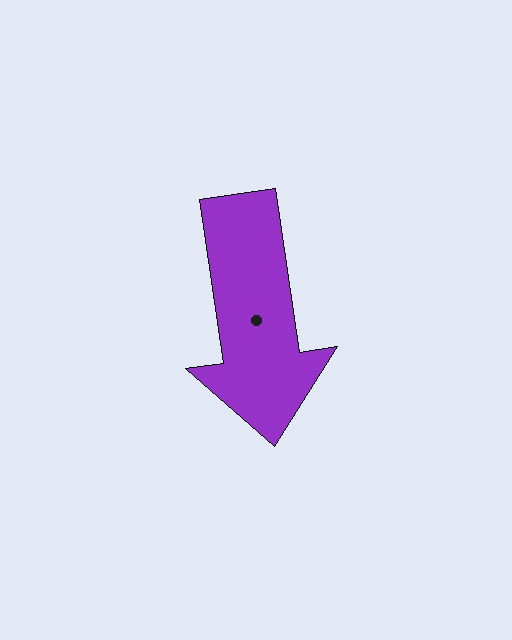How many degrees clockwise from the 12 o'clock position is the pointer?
Approximately 172 degrees.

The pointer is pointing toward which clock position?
Roughly 6 o'clock.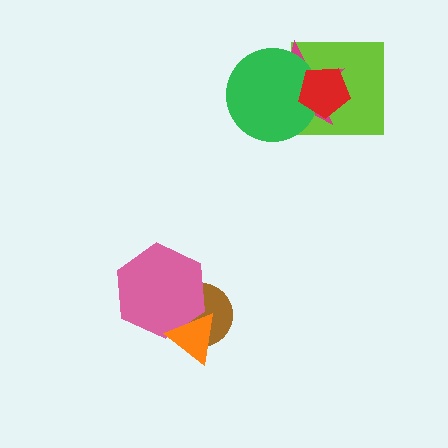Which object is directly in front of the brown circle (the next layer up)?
The pink hexagon is directly in front of the brown circle.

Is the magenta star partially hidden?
Yes, it is partially covered by another shape.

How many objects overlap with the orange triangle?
2 objects overlap with the orange triangle.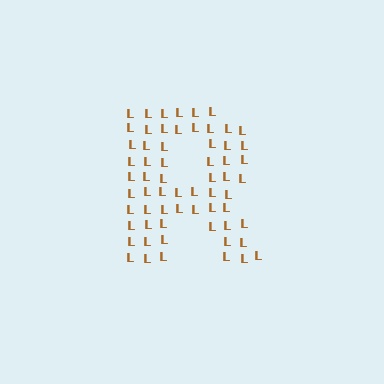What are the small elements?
The small elements are letter L's.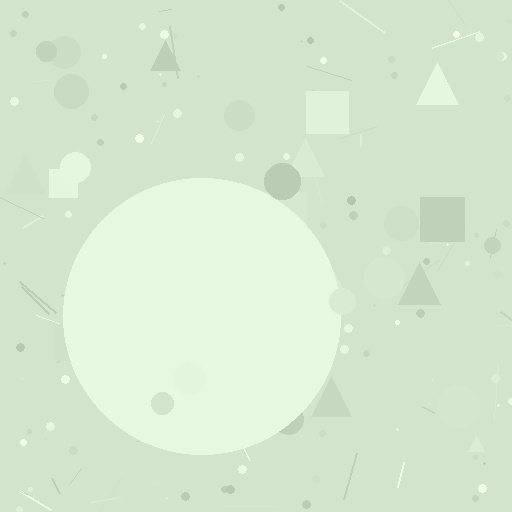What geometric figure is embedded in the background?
A circle is embedded in the background.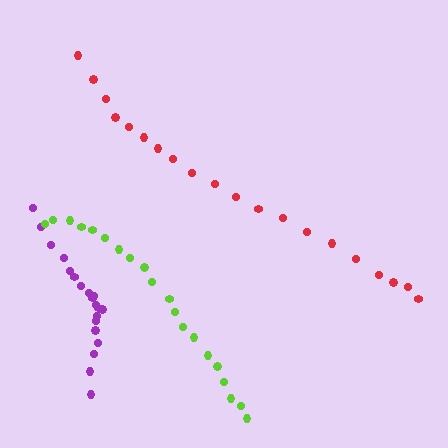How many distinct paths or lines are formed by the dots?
There are 3 distinct paths.